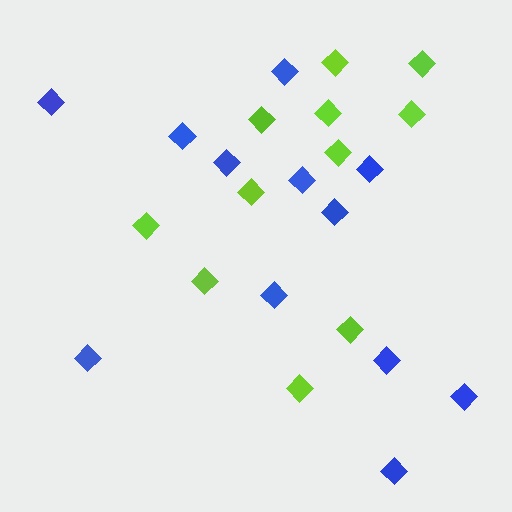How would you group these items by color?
There are 2 groups: one group of blue diamonds (12) and one group of lime diamonds (11).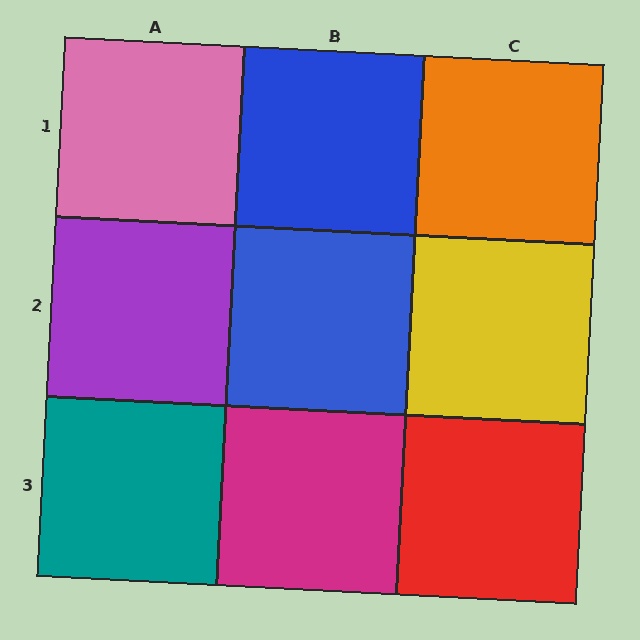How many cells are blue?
2 cells are blue.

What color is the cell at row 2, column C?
Yellow.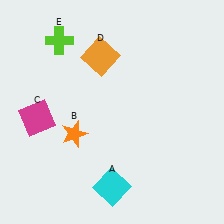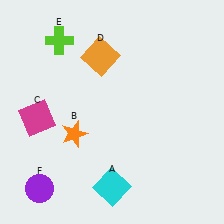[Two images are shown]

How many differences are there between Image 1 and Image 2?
There is 1 difference between the two images.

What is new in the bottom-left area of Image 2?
A purple circle (F) was added in the bottom-left area of Image 2.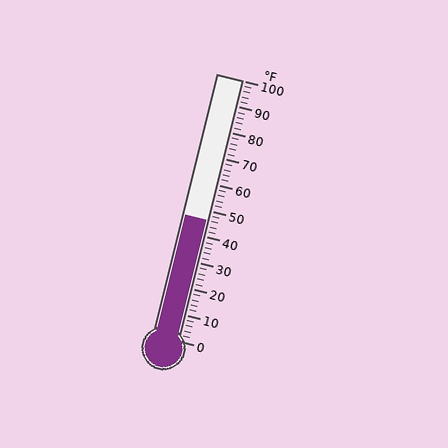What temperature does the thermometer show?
The thermometer shows approximately 46°F.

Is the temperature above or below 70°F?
The temperature is below 70°F.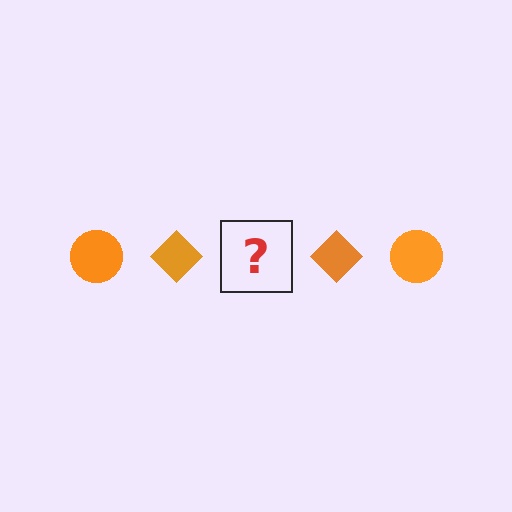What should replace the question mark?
The question mark should be replaced with an orange circle.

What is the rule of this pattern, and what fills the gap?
The rule is that the pattern cycles through circle, diamond shapes in orange. The gap should be filled with an orange circle.